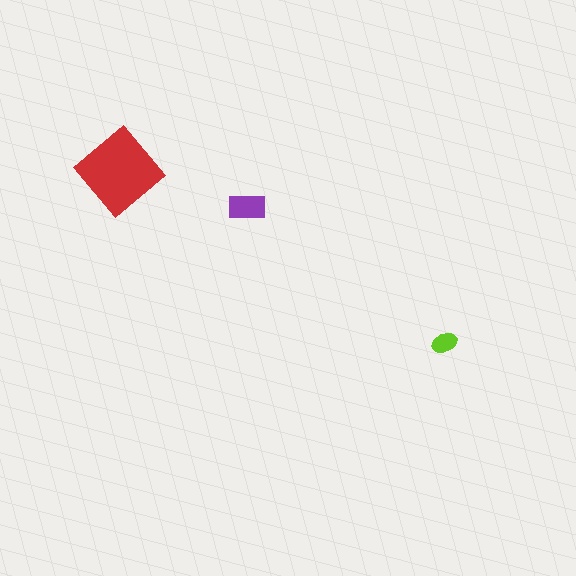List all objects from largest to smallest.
The red diamond, the purple rectangle, the lime ellipse.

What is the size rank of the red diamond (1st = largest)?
1st.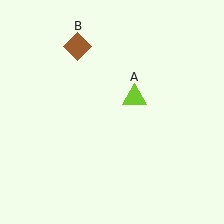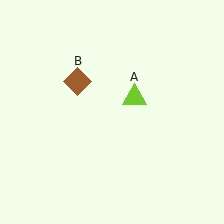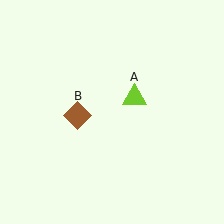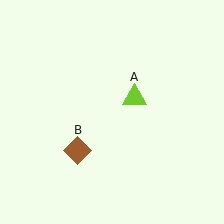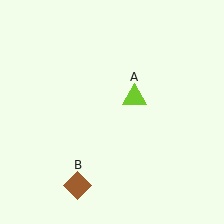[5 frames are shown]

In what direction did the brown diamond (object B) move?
The brown diamond (object B) moved down.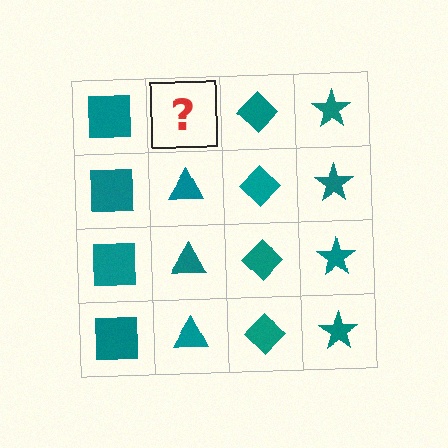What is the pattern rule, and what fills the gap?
The rule is that each column has a consistent shape. The gap should be filled with a teal triangle.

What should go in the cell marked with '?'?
The missing cell should contain a teal triangle.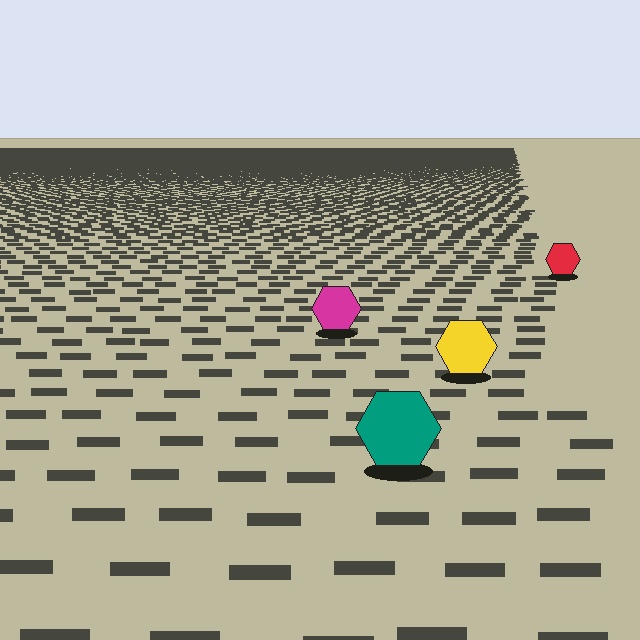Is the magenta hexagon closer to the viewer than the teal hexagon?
No. The teal hexagon is closer — you can tell from the texture gradient: the ground texture is coarser near it.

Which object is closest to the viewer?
The teal hexagon is closest. The texture marks near it are larger and more spread out.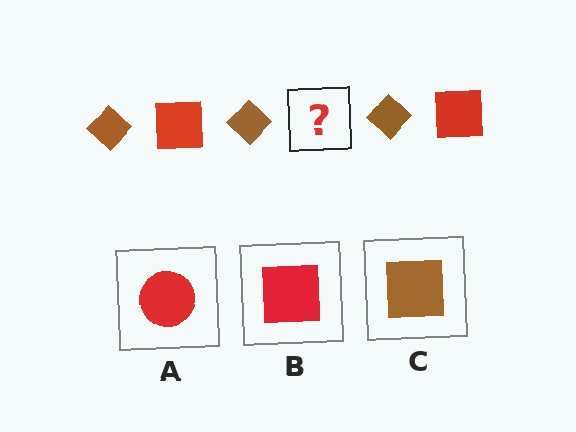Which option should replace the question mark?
Option B.